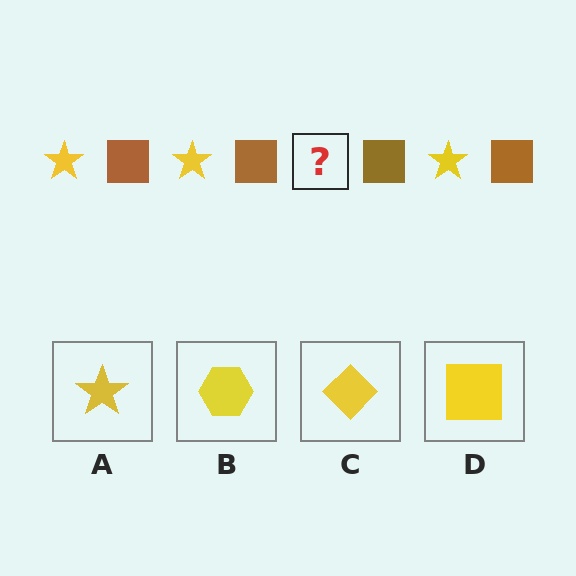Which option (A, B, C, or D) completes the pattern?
A.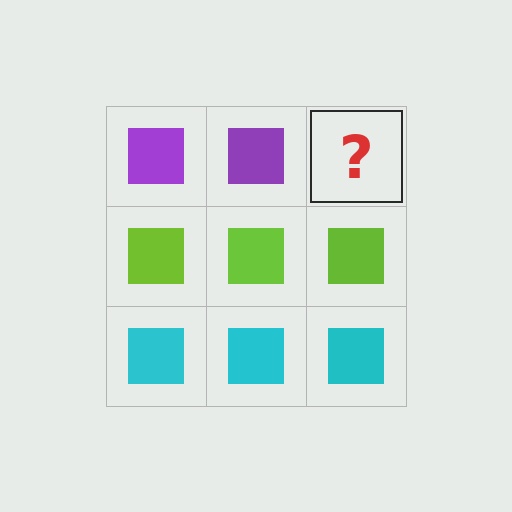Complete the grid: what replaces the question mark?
The question mark should be replaced with a purple square.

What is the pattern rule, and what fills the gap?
The rule is that each row has a consistent color. The gap should be filled with a purple square.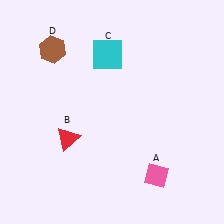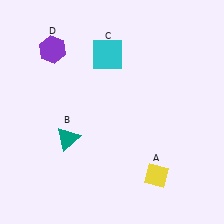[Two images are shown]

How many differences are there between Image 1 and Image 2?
There are 3 differences between the two images.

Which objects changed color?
A changed from pink to yellow. B changed from red to teal. D changed from brown to purple.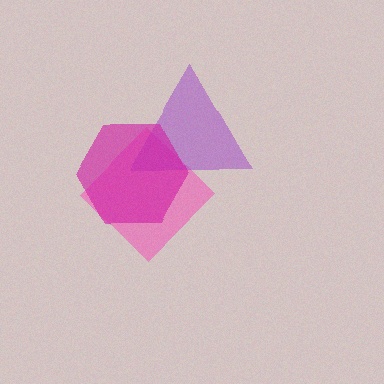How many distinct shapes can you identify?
There are 3 distinct shapes: a pink diamond, a purple triangle, a magenta hexagon.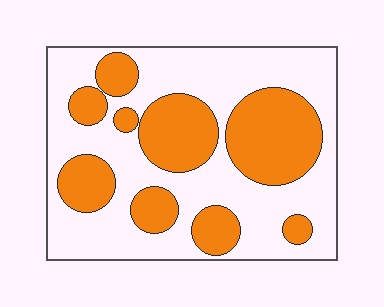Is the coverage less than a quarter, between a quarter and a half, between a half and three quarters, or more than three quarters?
Between a quarter and a half.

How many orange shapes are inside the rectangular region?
9.